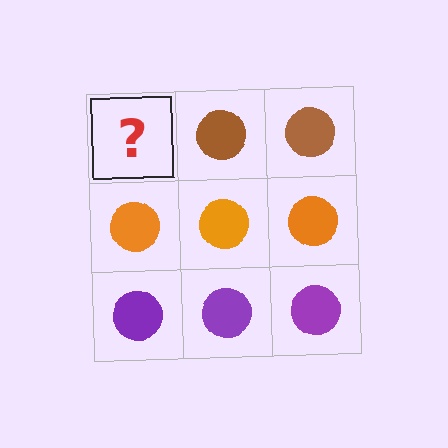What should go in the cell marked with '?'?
The missing cell should contain a brown circle.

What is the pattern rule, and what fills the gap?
The rule is that each row has a consistent color. The gap should be filled with a brown circle.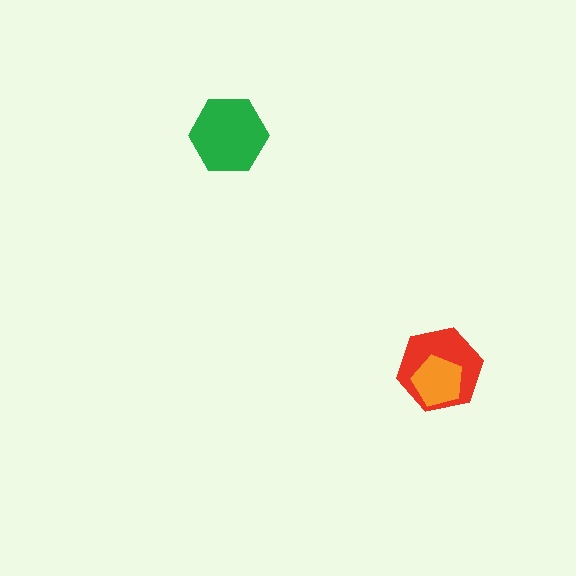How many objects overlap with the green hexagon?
0 objects overlap with the green hexagon.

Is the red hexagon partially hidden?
Yes, it is partially covered by another shape.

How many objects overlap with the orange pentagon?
1 object overlaps with the orange pentagon.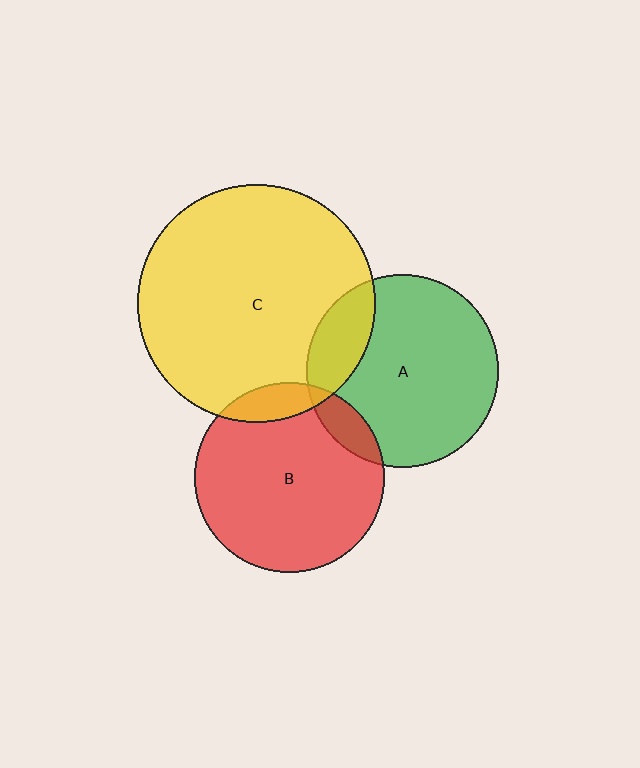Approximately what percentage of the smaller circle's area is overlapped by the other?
Approximately 10%.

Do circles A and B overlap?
Yes.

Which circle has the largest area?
Circle C (yellow).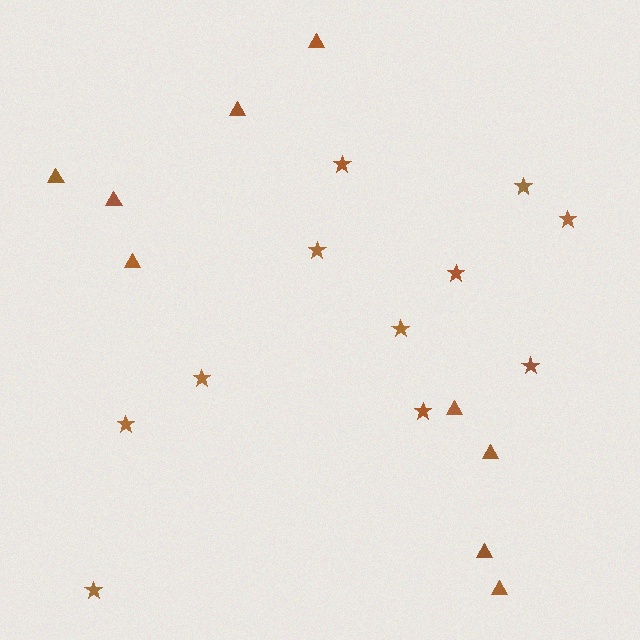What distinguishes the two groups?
There are 2 groups: one group of stars (11) and one group of triangles (9).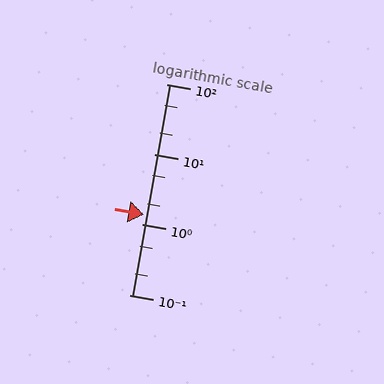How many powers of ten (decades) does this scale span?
The scale spans 3 decades, from 0.1 to 100.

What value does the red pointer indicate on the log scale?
The pointer indicates approximately 1.4.